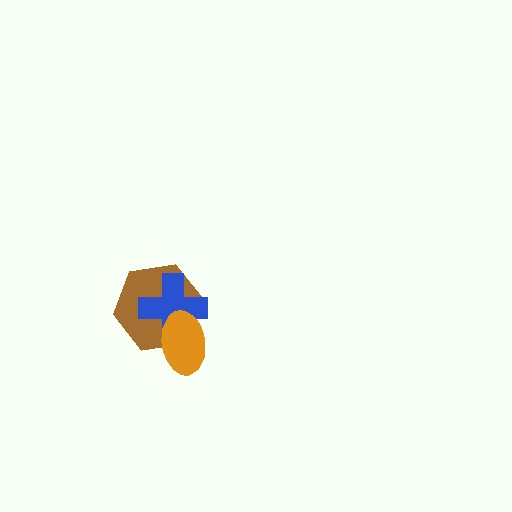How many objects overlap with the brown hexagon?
2 objects overlap with the brown hexagon.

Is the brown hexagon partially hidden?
Yes, it is partially covered by another shape.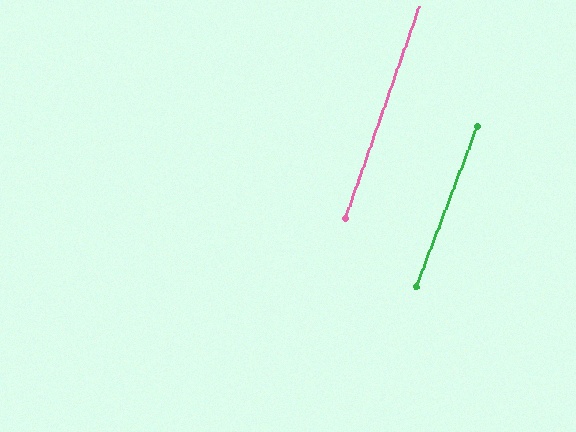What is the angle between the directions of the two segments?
Approximately 2 degrees.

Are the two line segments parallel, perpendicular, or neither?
Parallel — their directions differ by only 1.6°.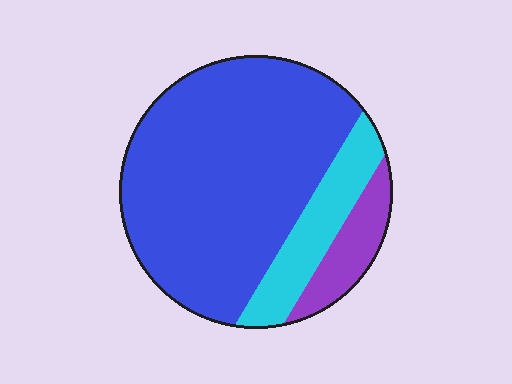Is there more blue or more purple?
Blue.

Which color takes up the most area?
Blue, at roughly 75%.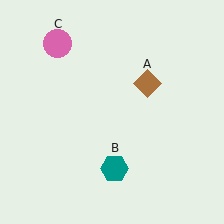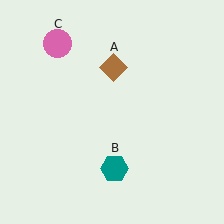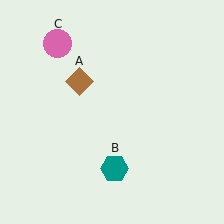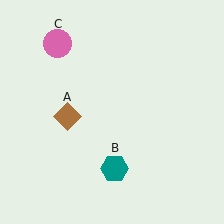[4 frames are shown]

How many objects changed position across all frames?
1 object changed position: brown diamond (object A).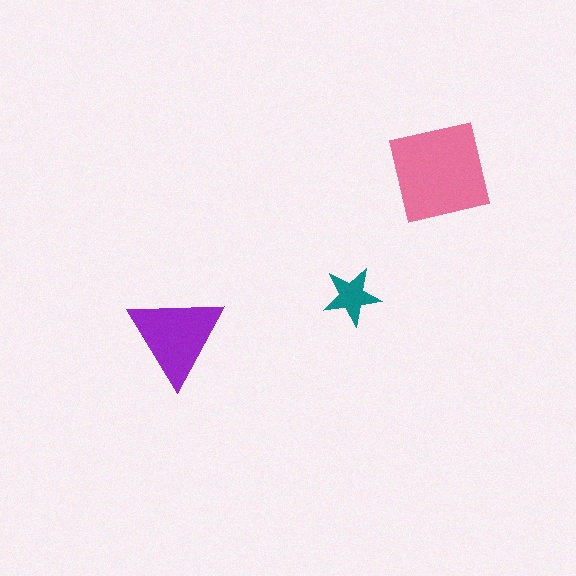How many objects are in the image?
There are 3 objects in the image.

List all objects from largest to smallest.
The pink square, the purple triangle, the teal star.